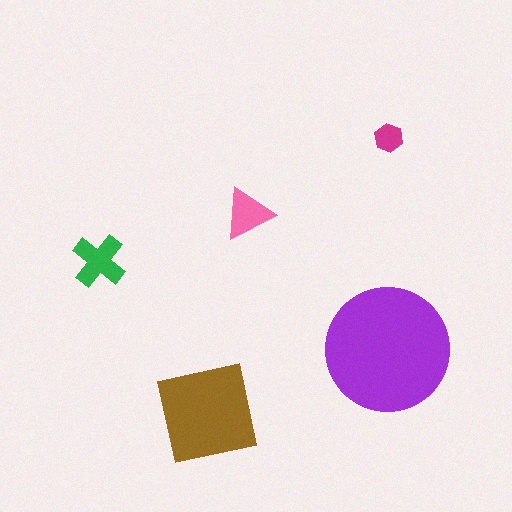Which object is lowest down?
The brown square is bottommost.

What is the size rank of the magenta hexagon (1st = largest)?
5th.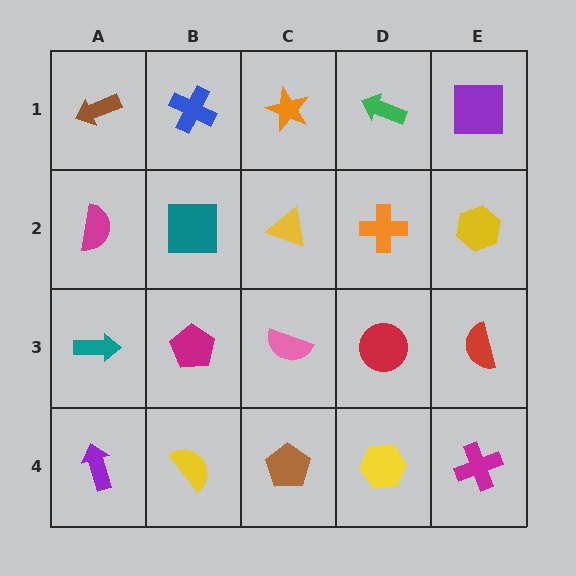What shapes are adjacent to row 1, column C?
A yellow triangle (row 2, column C), a blue cross (row 1, column B), a green arrow (row 1, column D).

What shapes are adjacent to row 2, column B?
A blue cross (row 1, column B), a magenta pentagon (row 3, column B), a magenta semicircle (row 2, column A), a yellow triangle (row 2, column C).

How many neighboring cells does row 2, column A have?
3.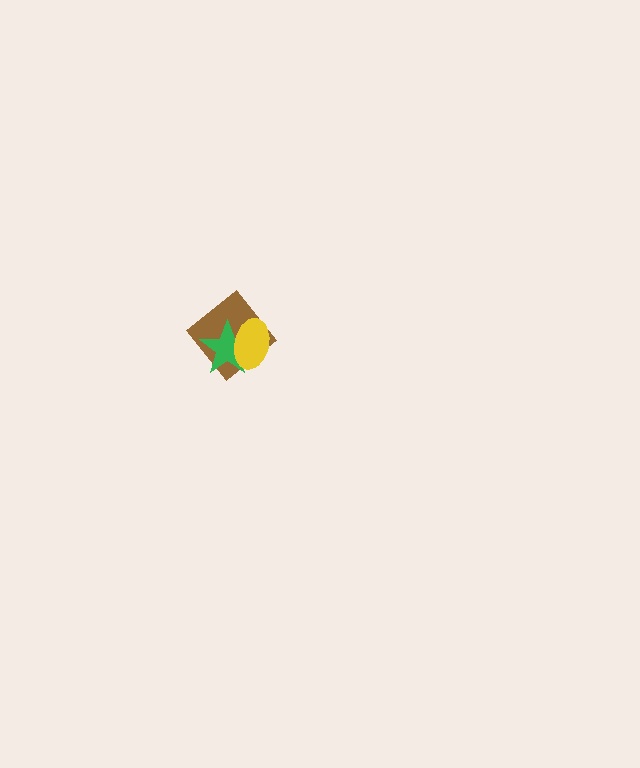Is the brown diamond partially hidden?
Yes, it is partially covered by another shape.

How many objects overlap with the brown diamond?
2 objects overlap with the brown diamond.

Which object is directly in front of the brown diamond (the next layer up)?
The green star is directly in front of the brown diamond.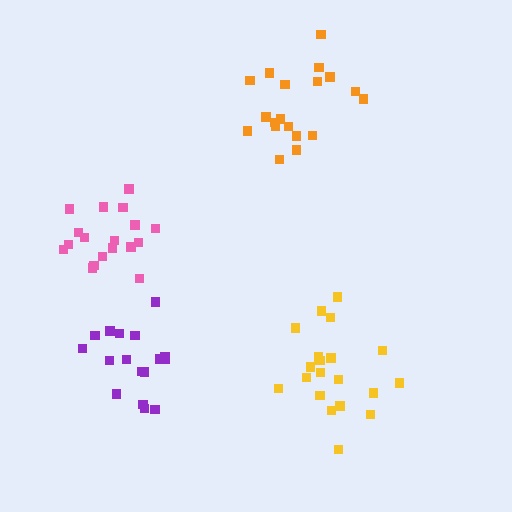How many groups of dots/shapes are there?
There are 4 groups.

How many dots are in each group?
Group 1: 19 dots, Group 2: 17 dots, Group 3: 20 dots, Group 4: 18 dots (74 total).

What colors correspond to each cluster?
The clusters are colored: orange, purple, yellow, pink.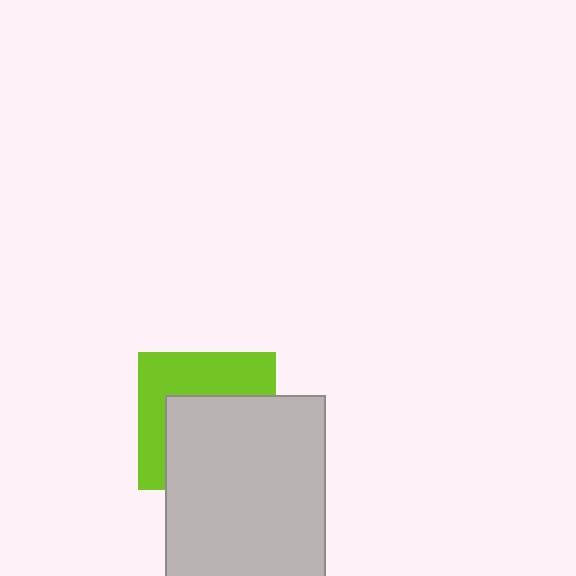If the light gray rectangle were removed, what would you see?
You would see the complete lime square.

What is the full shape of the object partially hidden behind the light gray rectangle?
The partially hidden object is a lime square.